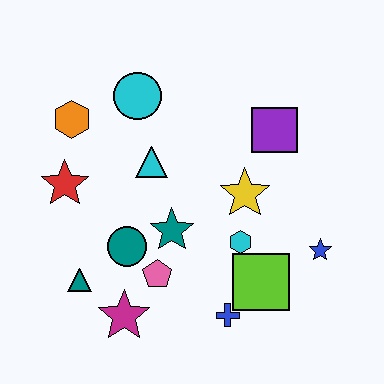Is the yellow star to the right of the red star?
Yes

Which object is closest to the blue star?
The lime square is closest to the blue star.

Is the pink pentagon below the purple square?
Yes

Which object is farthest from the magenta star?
The purple square is farthest from the magenta star.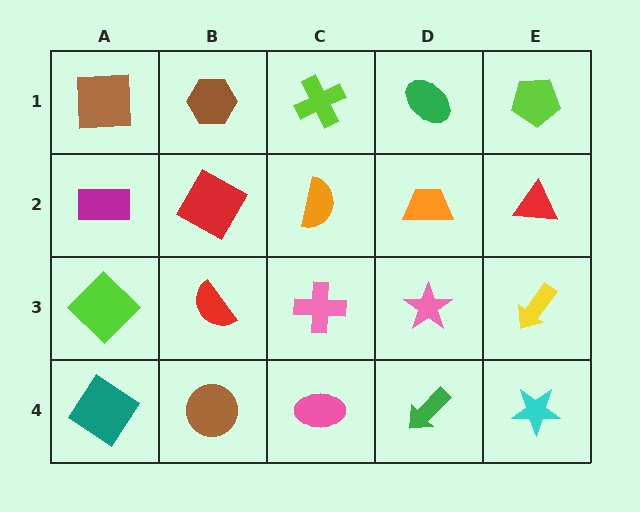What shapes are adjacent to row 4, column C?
A pink cross (row 3, column C), a brown circle (row 4, column B), a green arrow (row 4, column D).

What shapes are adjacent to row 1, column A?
A magenta rectangle (row 2, column A), a brown hexagon (row 1, column B).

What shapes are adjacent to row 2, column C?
A lime cross (row 1, column C), a pink cross (row 3, column C), a red square (row 2, column B), an orange trapezoid (row 2, column D).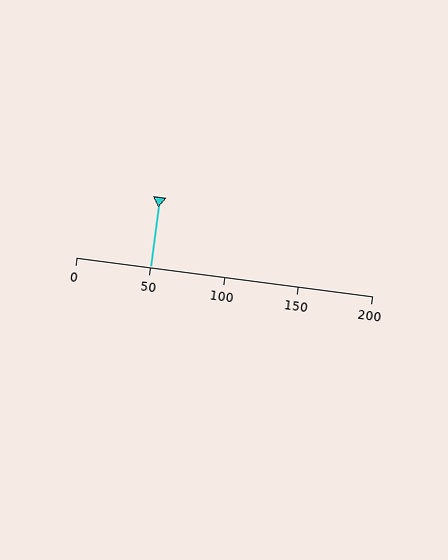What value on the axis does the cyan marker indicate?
The marker indicates approximately 50.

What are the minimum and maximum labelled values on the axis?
The axis runs from 0 to 200.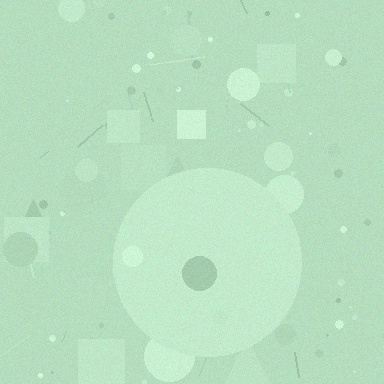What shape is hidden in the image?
A circle is hidden in the image.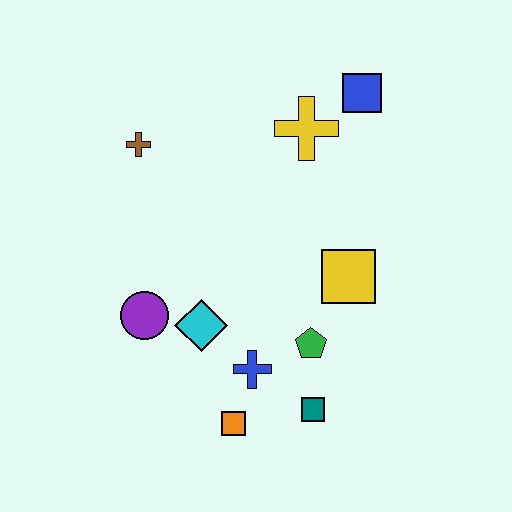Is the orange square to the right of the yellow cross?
No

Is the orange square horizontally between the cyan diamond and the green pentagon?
Yes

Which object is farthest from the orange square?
The blue square is farthest from the orange square.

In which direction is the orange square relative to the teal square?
The orange square is to the left of the teal square.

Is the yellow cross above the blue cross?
Yes